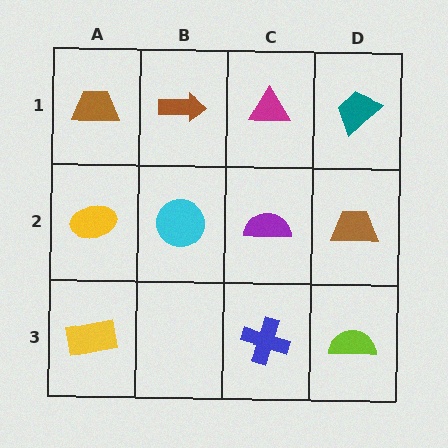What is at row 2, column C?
A purple semicircle.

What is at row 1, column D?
A teal trapezoid.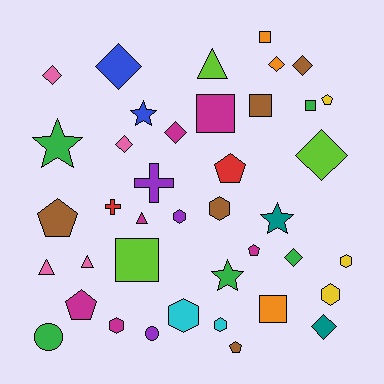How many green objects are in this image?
There are 5 green objects.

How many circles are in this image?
There are 2 circles.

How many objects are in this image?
There are 40 objects.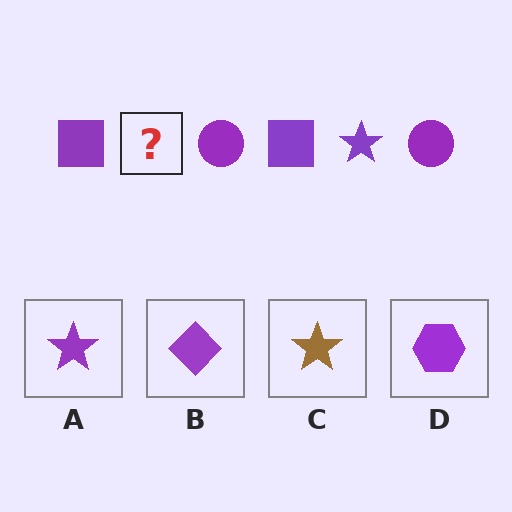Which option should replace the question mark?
Option A.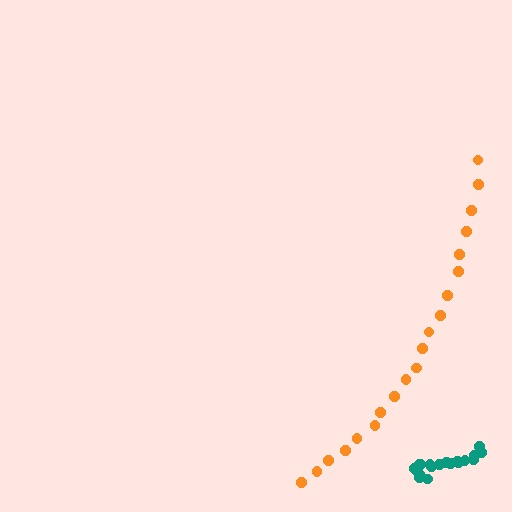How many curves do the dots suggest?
There are 2 distinct paths.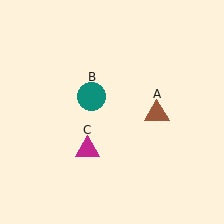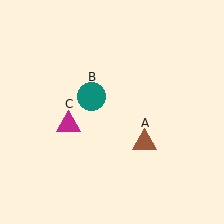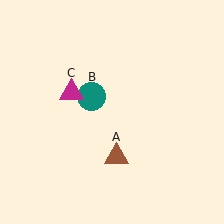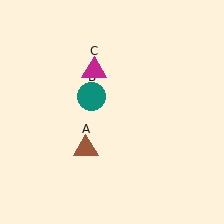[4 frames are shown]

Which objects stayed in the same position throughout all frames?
Teal circle (object B) remained stationary.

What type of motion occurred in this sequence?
The brown triangle (object A), magenta triangle (object C) rotated clockwise around the center of the scene.